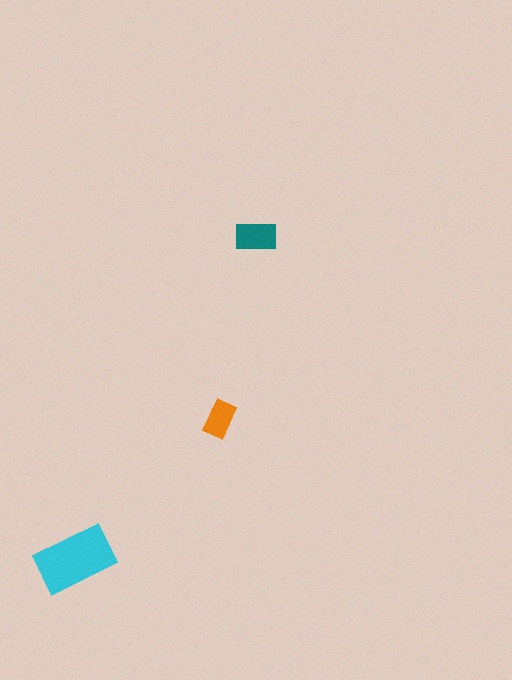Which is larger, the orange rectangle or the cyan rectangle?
The cyan one.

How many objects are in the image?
There are 3 objects in the image.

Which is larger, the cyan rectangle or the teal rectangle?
The cyan one.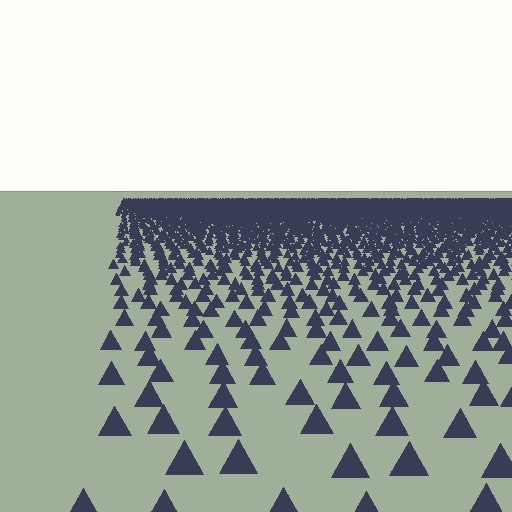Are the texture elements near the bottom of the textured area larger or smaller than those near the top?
Larger. Near the bottom, elements are closer to the viewer and appear at a bigger on-screen size.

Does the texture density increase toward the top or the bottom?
Density increases toward the top.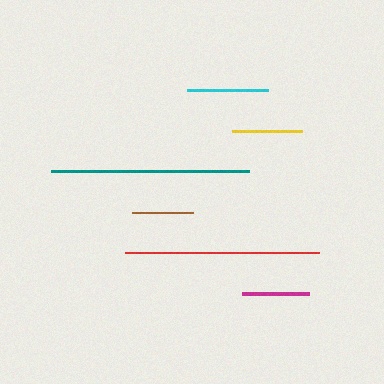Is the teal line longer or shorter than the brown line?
The teal line is longer than the brown line.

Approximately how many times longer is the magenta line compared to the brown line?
The magenta line is approximately 1.1 times the length of the brown line.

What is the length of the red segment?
The red segment is approximately 194 pixels long.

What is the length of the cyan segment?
The cyan segment is approximately 81 pixels long.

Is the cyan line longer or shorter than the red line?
The red line is longer than the cyan line.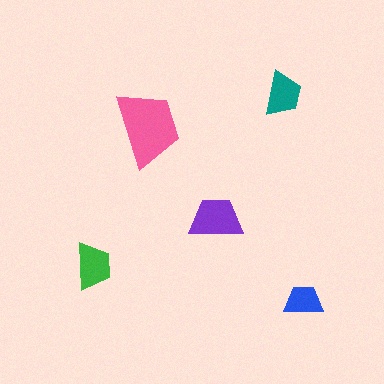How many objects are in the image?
There are 5 objects in the image.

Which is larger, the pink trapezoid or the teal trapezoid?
The pink one.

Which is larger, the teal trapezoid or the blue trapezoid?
The teal one.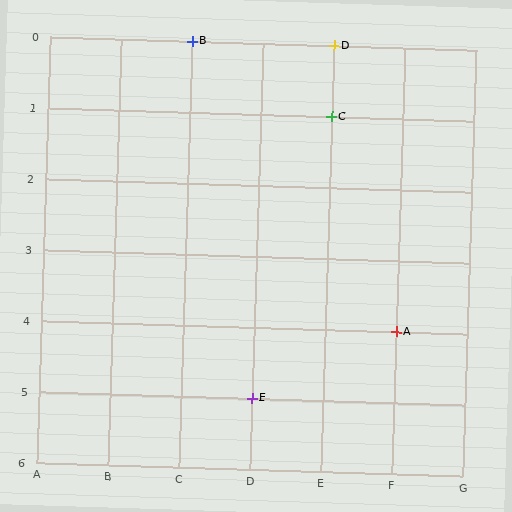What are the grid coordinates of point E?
Point E is at grid coordinates (D, 5).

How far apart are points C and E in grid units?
Points C and E are 1 column and 4 rows apart (about 4.1 grid units diagonally).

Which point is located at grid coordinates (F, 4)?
Point A is at (F, 4).